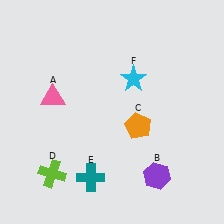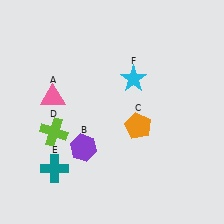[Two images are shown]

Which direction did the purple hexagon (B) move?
The purple hexagon (B) moved left.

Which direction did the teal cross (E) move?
The teal cross (E) moved left.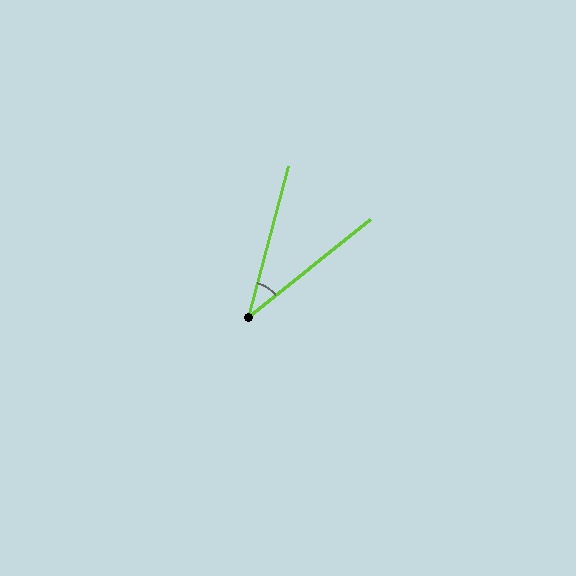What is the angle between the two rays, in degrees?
Approximately 36 degrees.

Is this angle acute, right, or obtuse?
It is acute.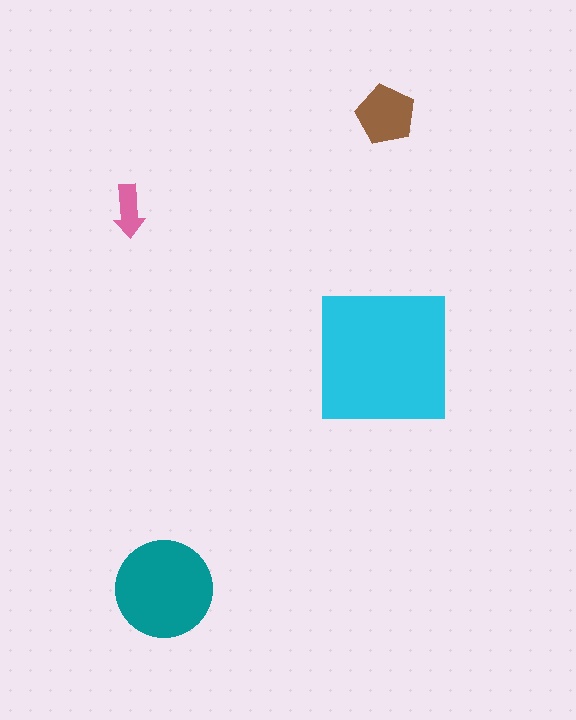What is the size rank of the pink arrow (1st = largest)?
4th.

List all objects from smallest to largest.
The pink arrow, the brown pentagon, the teal circle, the cyan square.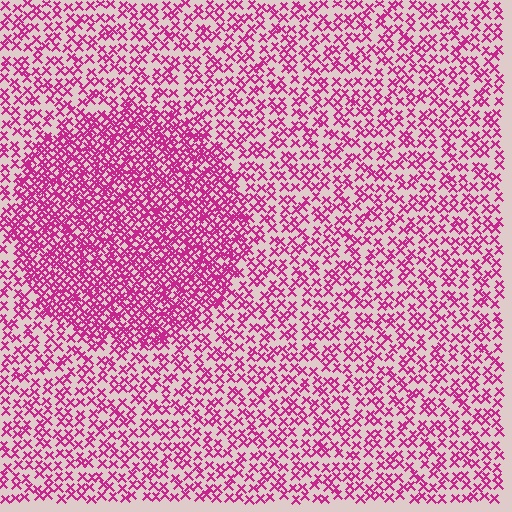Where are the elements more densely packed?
The elements are more densely packed inside the circle boundary.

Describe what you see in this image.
The image contains small magenta elements arranged at two different densities. A circle-shaped region is visible where the elements are more densely packed than the surrounding area.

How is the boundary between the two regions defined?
The boundary is defined by a change in element density (approximately 2.0x ratio). All elements are the same color, size, and shape.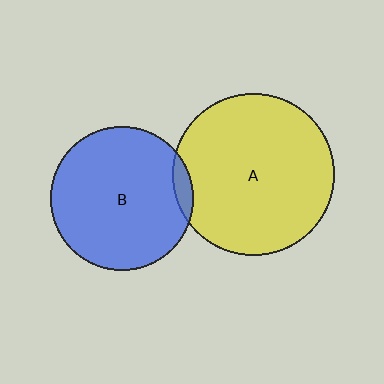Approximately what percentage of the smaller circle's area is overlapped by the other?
Approximately 5%.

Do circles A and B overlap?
Yes.